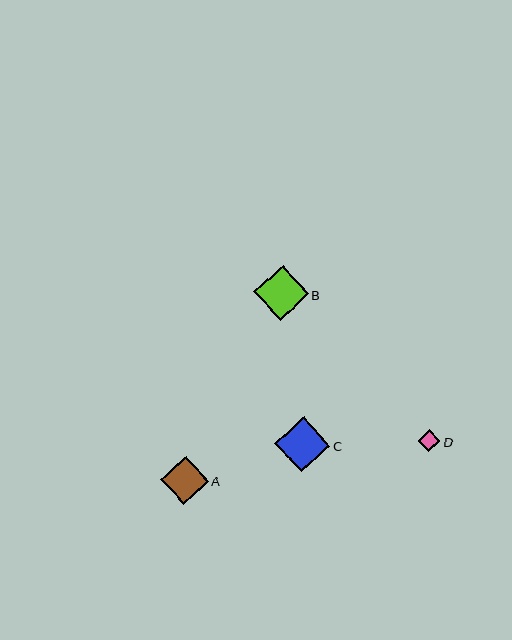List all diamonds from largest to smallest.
From largest to smallest: C, B, A, D.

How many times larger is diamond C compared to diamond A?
Diamond C is approximately 1.2 times the size of diamond A.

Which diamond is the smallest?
Diamond D is the smallest with a size of approximately 22 pixels.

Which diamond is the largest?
Diamond C is the largest with a size of approximately 55 pixels.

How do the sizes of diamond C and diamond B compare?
Diamond C and diamond B are approximately the same size.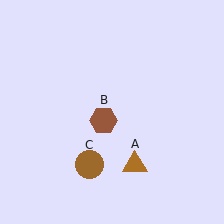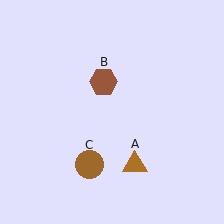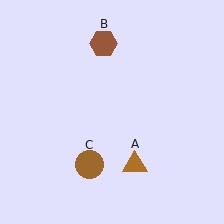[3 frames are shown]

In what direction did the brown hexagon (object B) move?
The brown hexagon (object B) moved up.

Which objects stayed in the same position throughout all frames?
Brown triangle (object A) and brown circle (object C) remained stationary.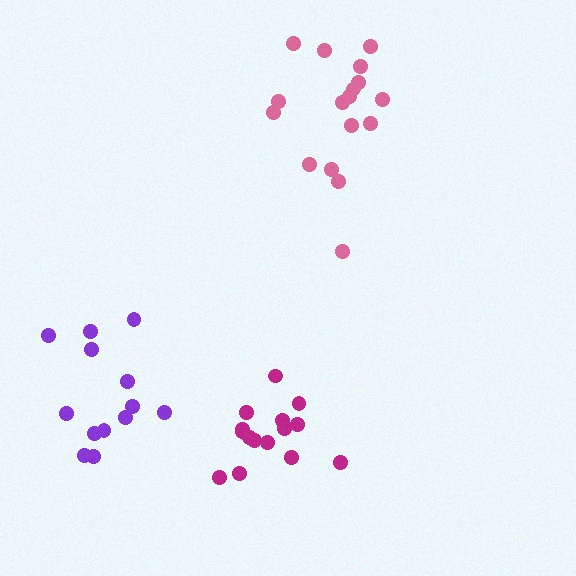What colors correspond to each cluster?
The clusters are colored: magenta, purple, pink.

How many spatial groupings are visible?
There are 3 spatial groupings.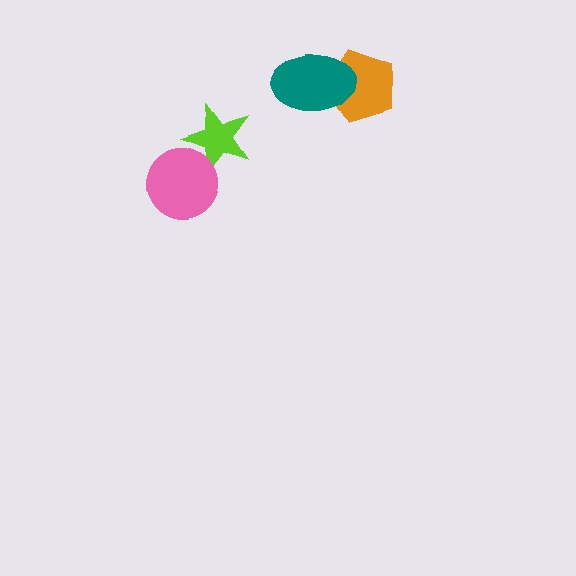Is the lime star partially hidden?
Yes, it is partially covered by another shape.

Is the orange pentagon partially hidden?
Yes, it is partially covered by another shape.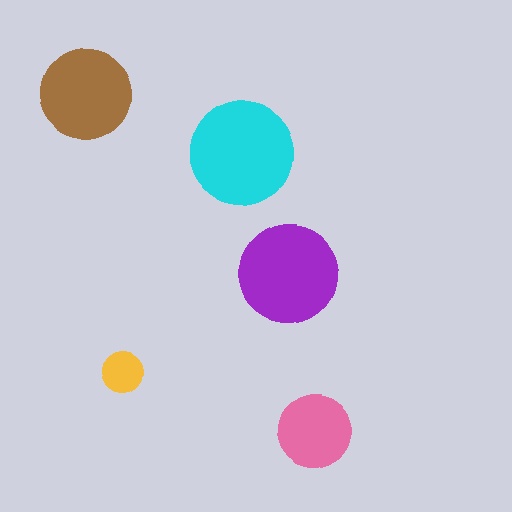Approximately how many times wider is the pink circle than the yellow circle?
About 2 times wider.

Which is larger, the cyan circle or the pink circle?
The cyan one.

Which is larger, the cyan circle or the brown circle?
The cyan one.